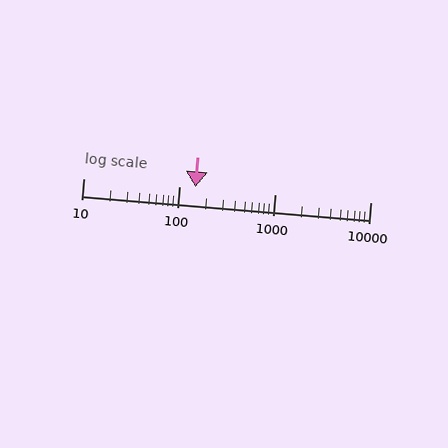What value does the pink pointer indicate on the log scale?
The pointer indicates approximately 150.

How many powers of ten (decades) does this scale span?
The scale spans 3 decades, from 10 to 10000.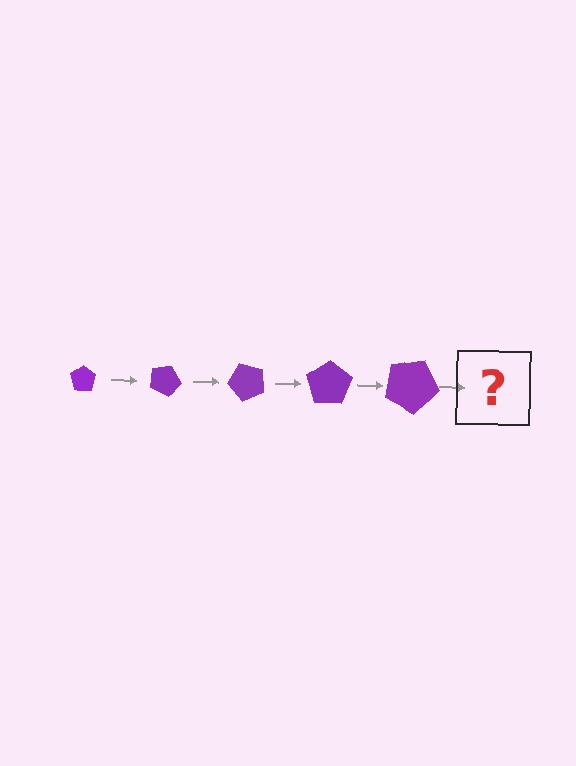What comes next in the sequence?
The next element should be a pentagon, larger than the previous one and rotated 125 degrees from the start.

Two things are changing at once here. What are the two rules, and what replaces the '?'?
The two rules are that the pentagon grows larger each step and it rotates 25 degrees each step. The '?' should be a pentagon, larger than the previous one and rotated 125 degrees from the start.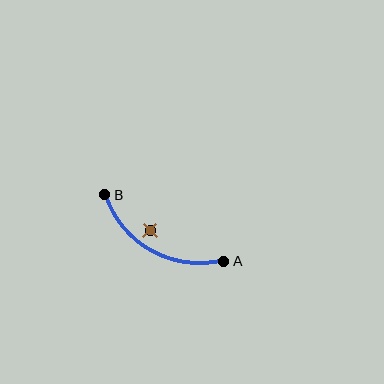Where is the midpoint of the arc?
The arc midpoint is the point on the curve farthest from the straight line joining A and B. It sits below that line.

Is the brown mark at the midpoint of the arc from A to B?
No — the brown mark does not lie on the arc at all. It sits slightly inside the curve.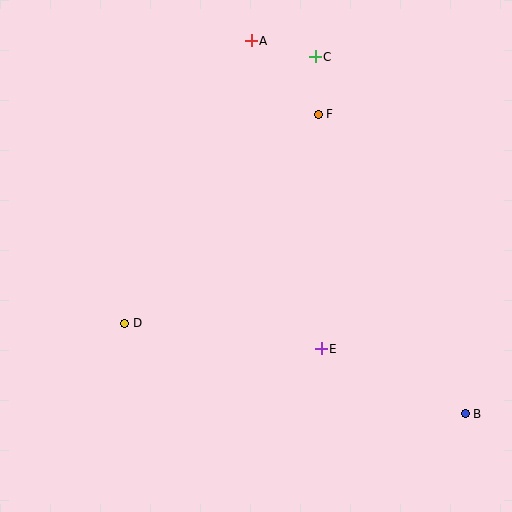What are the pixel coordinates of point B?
Point B is at (465, 414).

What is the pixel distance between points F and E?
The distance between F and E is 235 pixels.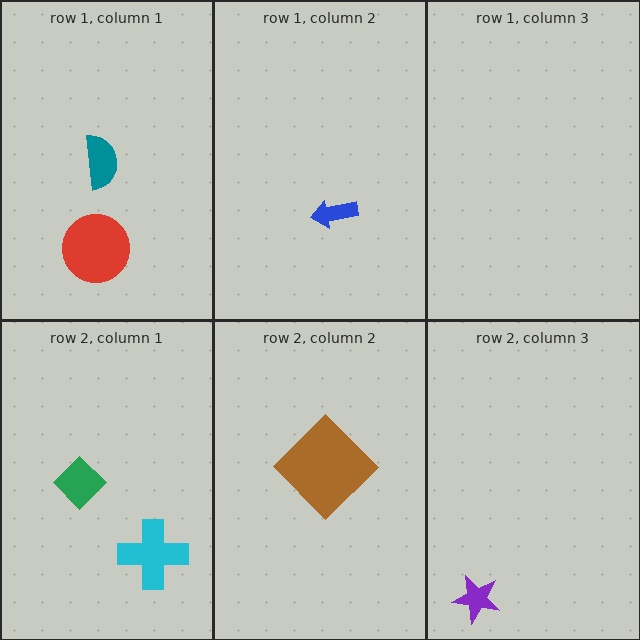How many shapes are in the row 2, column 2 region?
1.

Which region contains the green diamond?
The row 2, column 1 region.